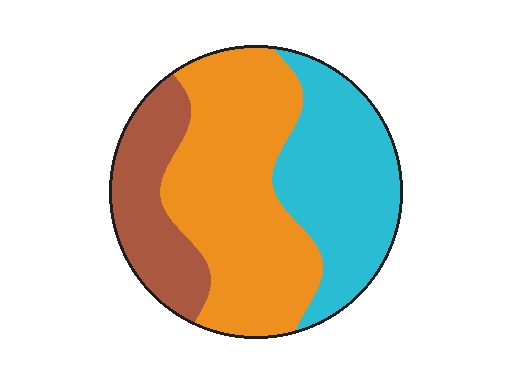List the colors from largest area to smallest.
From largest to smallest: orange, cyan, brown.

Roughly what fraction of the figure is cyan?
Cyan covers roughly 30% of the figure.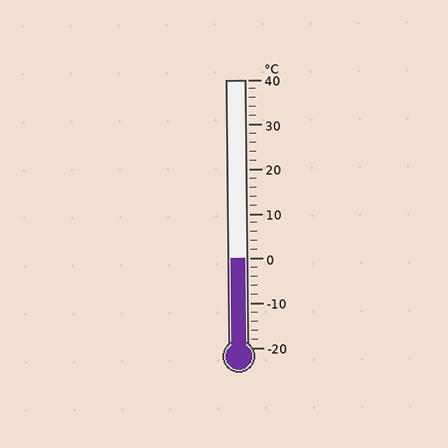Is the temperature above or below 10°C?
The temperature is below 10°C.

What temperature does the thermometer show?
The thermometer shows approximately 0°C.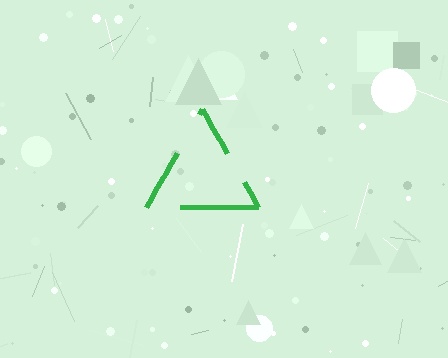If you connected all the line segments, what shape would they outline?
They would outline a triangle.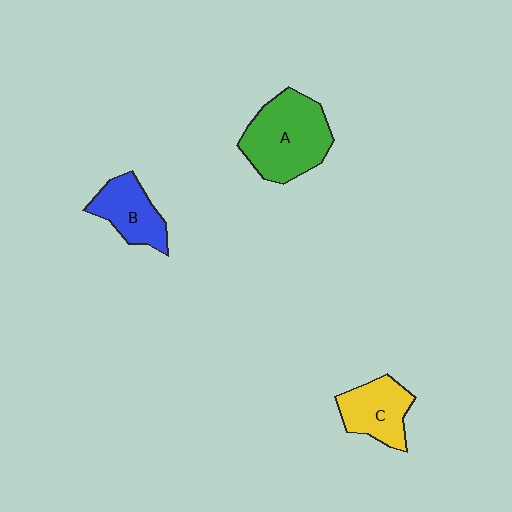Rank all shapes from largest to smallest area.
From largest to smallest: A (green), C (yellow), B (blue).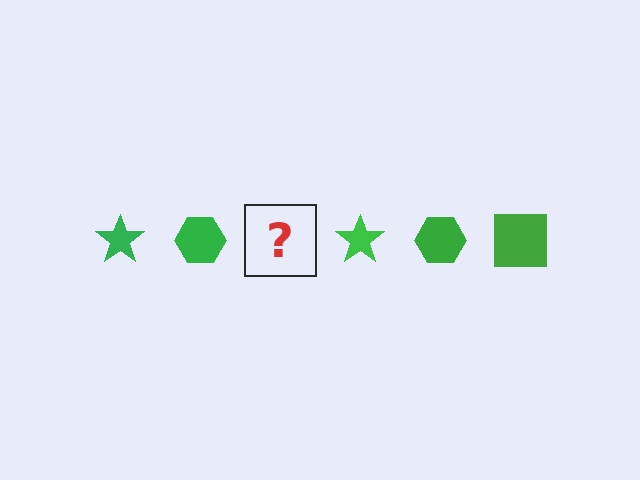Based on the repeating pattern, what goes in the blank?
The blank should be a green square.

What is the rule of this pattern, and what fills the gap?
The rule is that the pattern cycles through star, hexagon, square shapes in green. The gap should be filled with a green square.